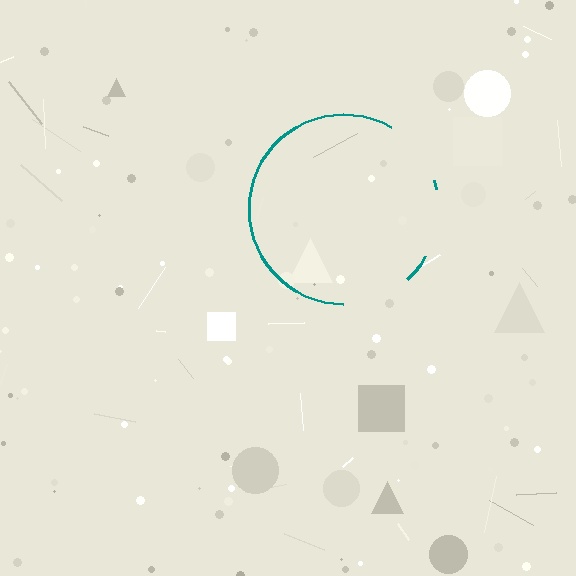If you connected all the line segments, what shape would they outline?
They would outline a circle.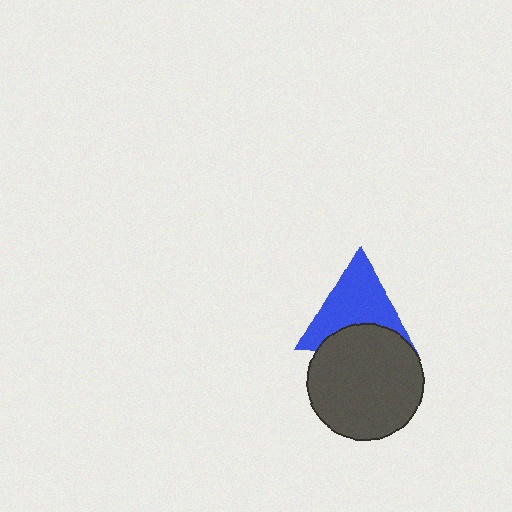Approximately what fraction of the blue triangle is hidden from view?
Roughly 32% of the blue triangle is hidden behind the dark gray circle.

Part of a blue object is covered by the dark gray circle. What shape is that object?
It is a triangle.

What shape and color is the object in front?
The object in front is a dark gray circle.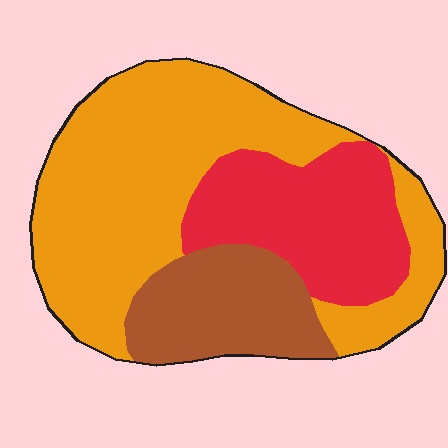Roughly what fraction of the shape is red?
Red covers around 25% of the shape.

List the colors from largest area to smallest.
From largest to smallest: orange, red, brown.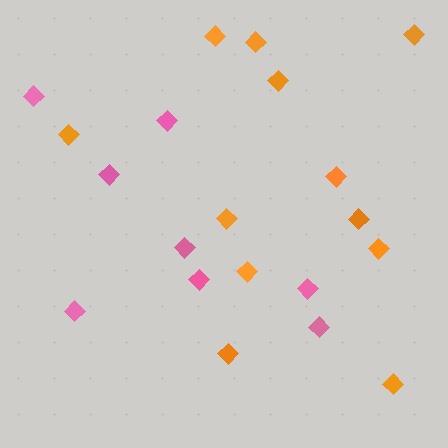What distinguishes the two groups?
There are 2 groups: one group of pink diamonds (8) and one group of orange diamonds (12).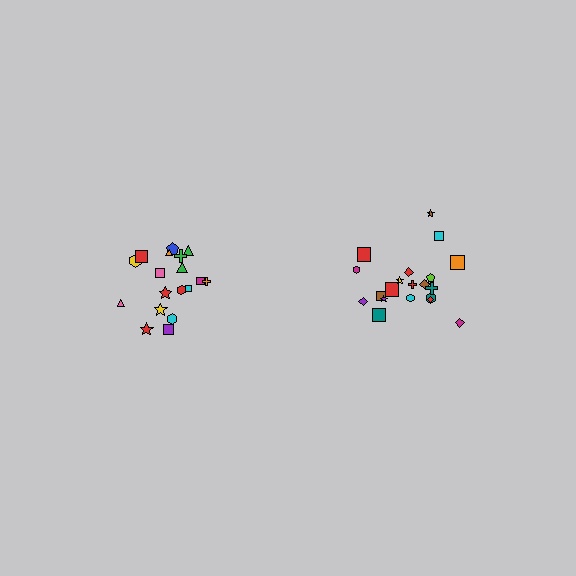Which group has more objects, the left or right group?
The right group.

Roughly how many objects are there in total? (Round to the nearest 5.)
Roughly 40 objects in total.